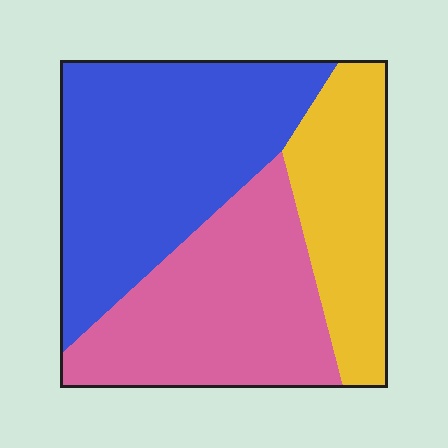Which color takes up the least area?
Yellow, at roughly 25%.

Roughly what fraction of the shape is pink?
Pink covers roughly 35% of the shape.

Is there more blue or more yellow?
Blue.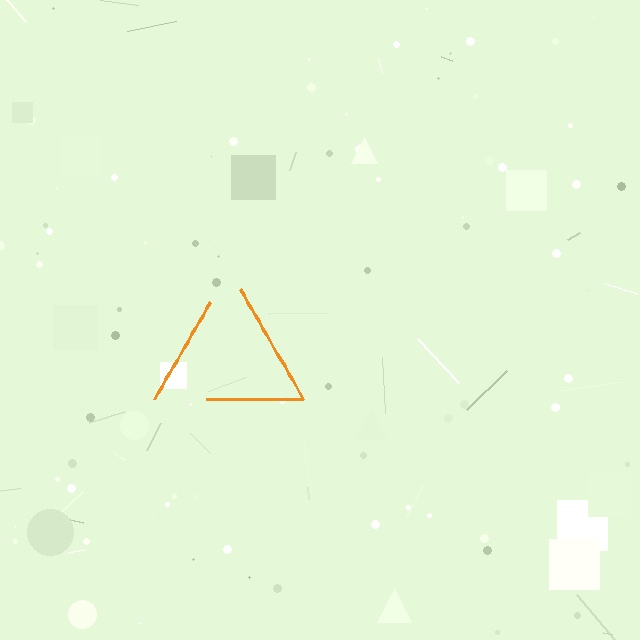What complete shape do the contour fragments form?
The contour fragments form a triangle.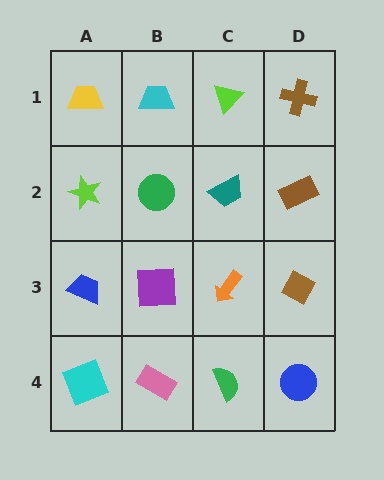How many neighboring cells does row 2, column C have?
4.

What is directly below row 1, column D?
A brown rectangle.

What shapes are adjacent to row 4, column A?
A blue trapezoid (row 3, column A), a pink rectangle (row 4, column B).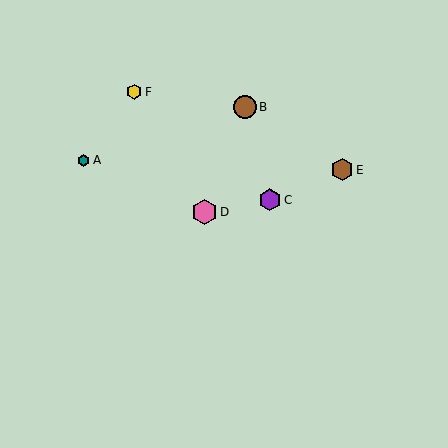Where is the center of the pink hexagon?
The center of the pink hexagon is at (204, 212).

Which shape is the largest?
The pink hexagon (labeled D) is the largest.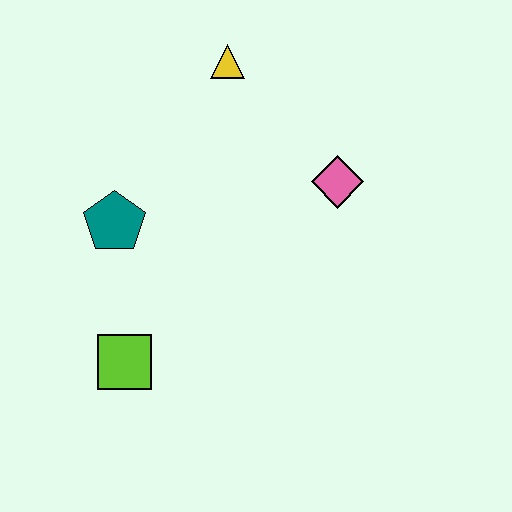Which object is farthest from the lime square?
The yellow triangle is farthest from the lime square.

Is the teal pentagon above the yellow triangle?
No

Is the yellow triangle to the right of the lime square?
Yes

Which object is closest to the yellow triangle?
The pink diamond is closest to the yellow triangle.